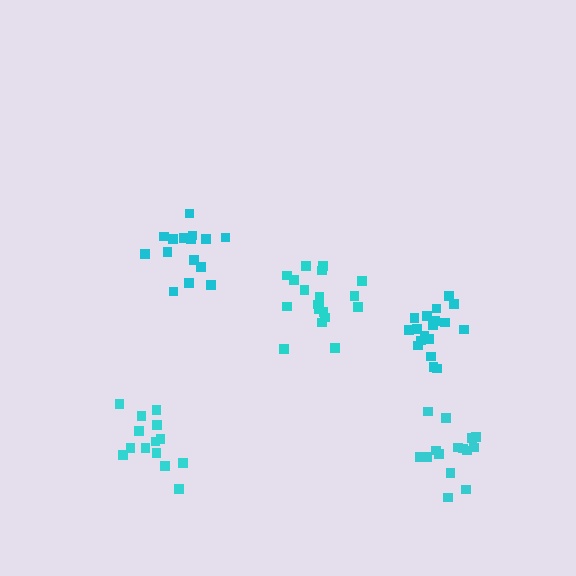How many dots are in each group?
Group 1: 15 dots, Group 2: 15 dots, Group 3: 19 dots, Group 4: 14 dots, Group 5: 18 dots (81 total).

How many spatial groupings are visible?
There are 5 spatial groupings.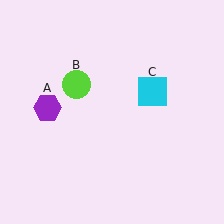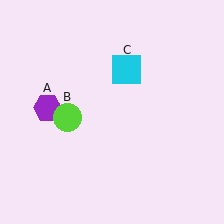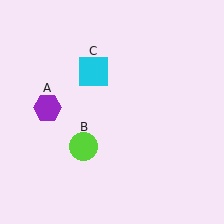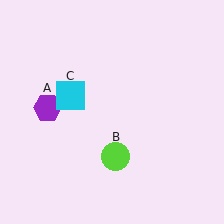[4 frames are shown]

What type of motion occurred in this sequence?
The lime circle (object B), cyan square (object C) rotated counterclockwise around the center of the scene.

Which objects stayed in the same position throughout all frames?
Purple hexagon (object A) remained stationary.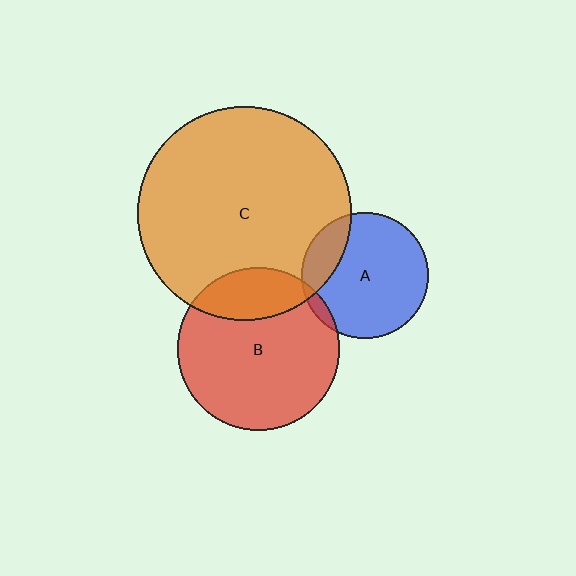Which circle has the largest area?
Circle C (orange).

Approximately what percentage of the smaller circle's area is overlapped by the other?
Approximately 20%.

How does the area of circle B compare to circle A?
Approximately 1.7 times.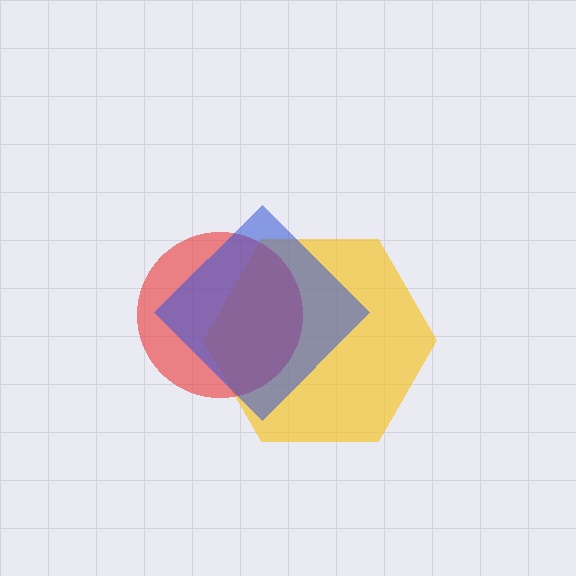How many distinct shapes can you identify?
There are 3 distinct shapes: a yellow hexagon, a red circle, a blue diamond.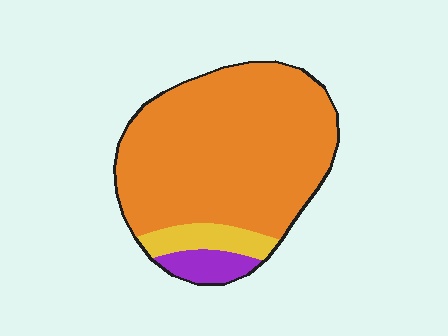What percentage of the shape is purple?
Purple takes up about one tenth (1/10) of the shape.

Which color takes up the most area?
Orange, at roughly 85%.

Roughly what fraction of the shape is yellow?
Yellow takes up less than a quarter of the shape.